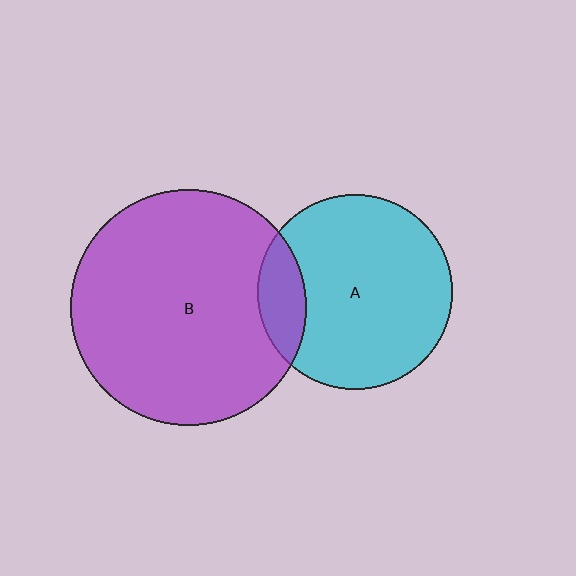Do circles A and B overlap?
Yes.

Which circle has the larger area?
Circle B (purple).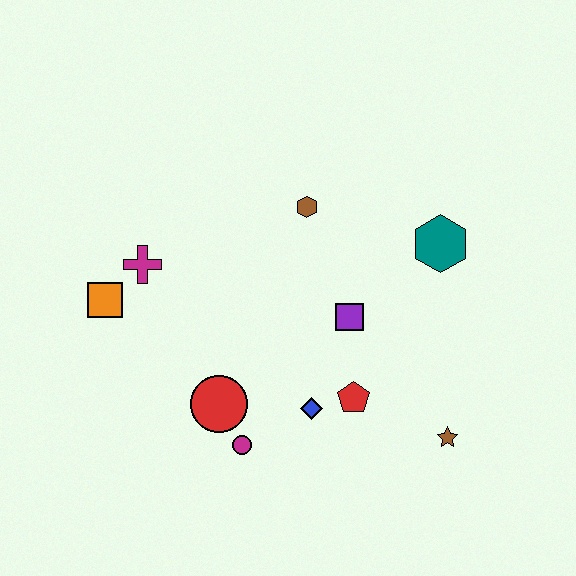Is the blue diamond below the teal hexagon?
Yes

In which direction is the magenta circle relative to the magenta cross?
The magenta circle is below the magenta cross.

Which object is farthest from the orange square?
The brown star is farthest from the orange square.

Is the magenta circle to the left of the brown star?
Yes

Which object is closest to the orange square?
The magenta cross is closest to the orange square.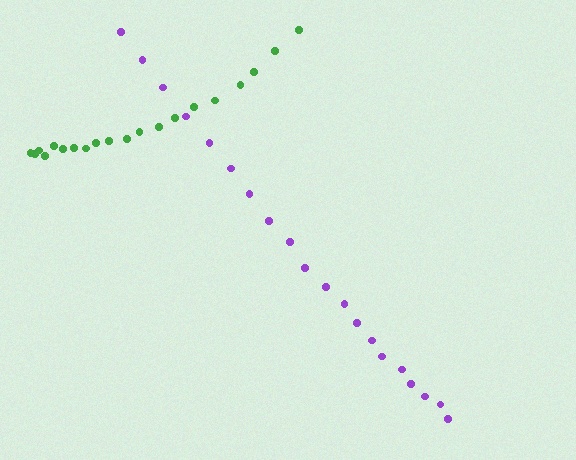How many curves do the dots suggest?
There are 2 distinct paths.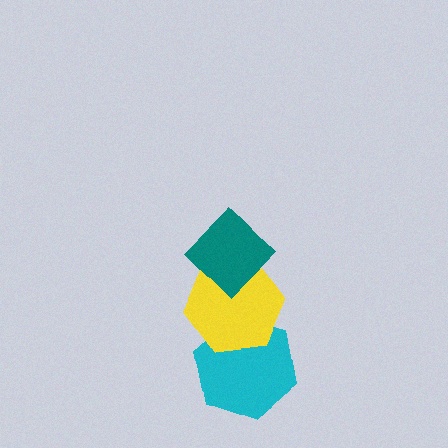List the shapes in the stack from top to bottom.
From top to bottom: the teal diamond, the yellow hexagon, the cyan hexagon.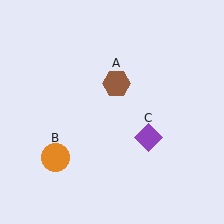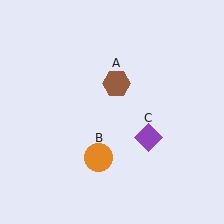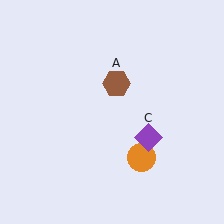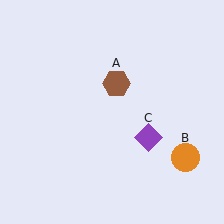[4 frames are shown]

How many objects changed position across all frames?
1 object changed position: orange circle (object B).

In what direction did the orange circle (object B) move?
The orange circle (object B) moved right.